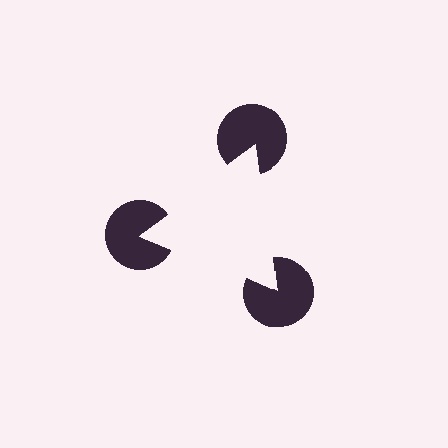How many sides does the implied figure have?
3 sides.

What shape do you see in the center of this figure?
An illusory triangle — its edges are inferred from the aligned wedge cuts in the pac-man discs, not physically drawn.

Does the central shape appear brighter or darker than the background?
It typically appears slightly brighter than the background, even though no actual brightness change is drawn.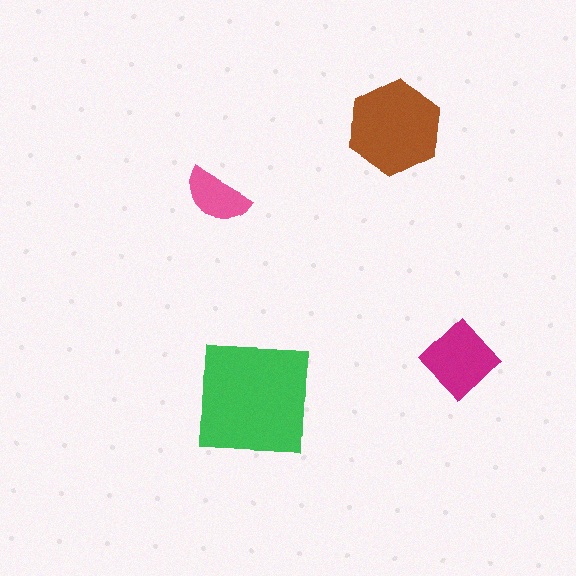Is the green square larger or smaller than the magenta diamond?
Larger.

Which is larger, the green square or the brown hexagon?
The green square.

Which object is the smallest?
The pink semicircle.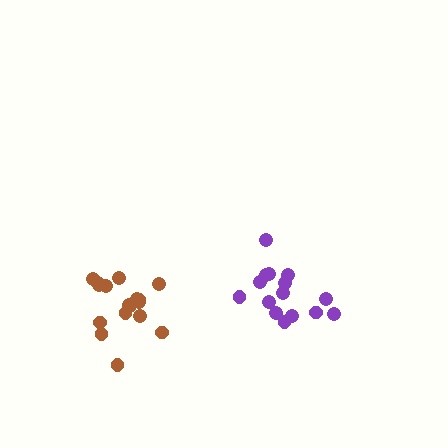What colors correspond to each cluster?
The clusters are colored: brown, purple.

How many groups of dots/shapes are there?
There are 2 groups.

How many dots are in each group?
Group 1: 17 dots, Group 2: 15 dots (32 total).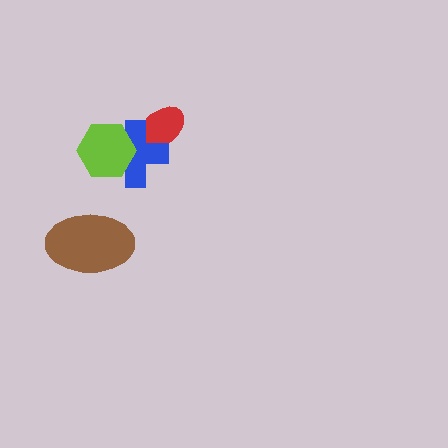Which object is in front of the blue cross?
The lime hexagon is in front of the blue cross.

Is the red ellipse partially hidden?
Yes, it is partially covered by another shape.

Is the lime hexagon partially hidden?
No, no other shape covers it.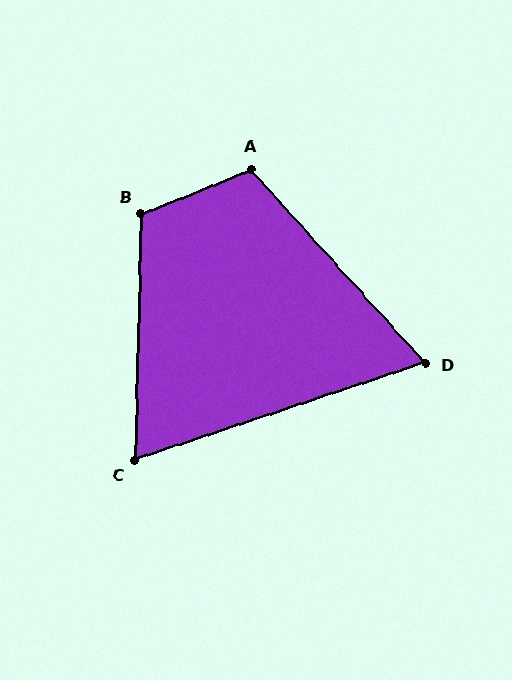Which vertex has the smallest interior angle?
D, at approximately 66 degrees.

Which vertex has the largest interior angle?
B, at approximately 114 degrees.